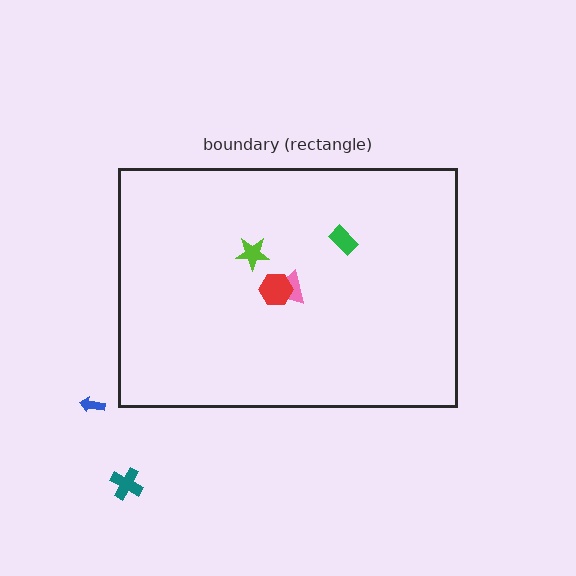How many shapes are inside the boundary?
4 inside, 2 outside.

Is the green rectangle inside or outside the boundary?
Inside.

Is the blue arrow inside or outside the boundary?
Outside.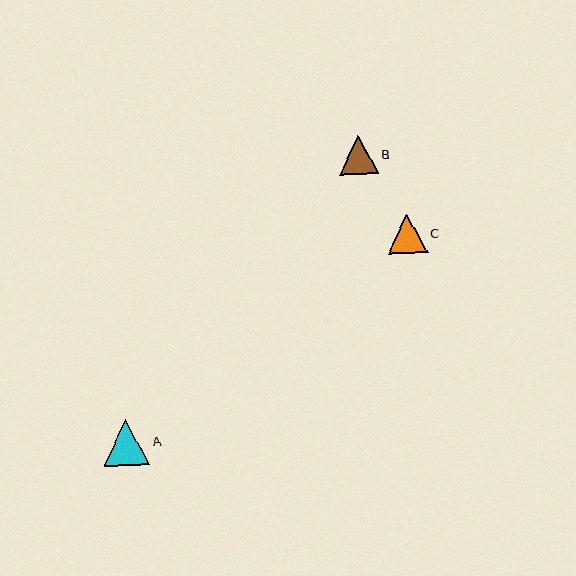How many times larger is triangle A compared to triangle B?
Triangle A is approximately 1.2 times the size of triangle B.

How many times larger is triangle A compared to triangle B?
Triangle A is approximately 1.2 times the size of triangle B.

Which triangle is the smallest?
Triangle B is the smallest with a size of approximately 39 pixels.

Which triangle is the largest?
Triangle A is the largest with a size of approximately 46 pixels.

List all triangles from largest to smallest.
From largest to smallest: A, C, B.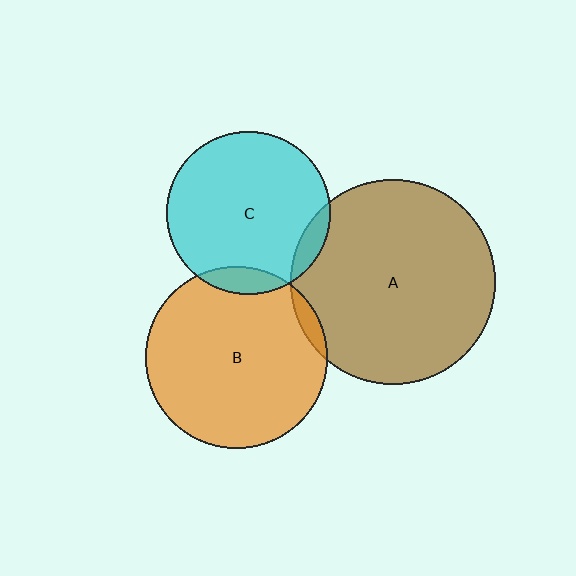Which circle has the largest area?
Circle A (brown).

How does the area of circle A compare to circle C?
Approximately 1.6 times.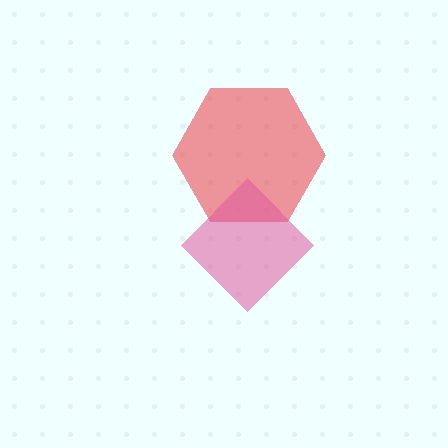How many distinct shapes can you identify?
There are 2 distinct shapes: a red hexagon, a pink diamond.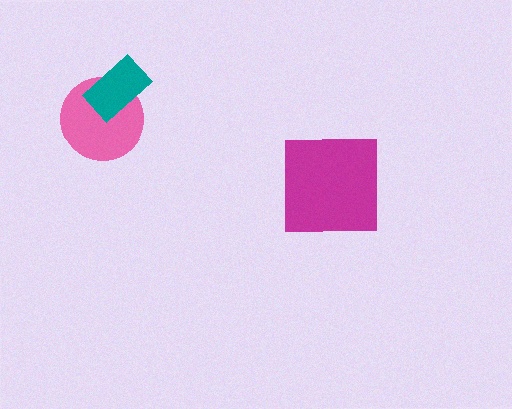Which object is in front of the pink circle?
The teal rectangle is in front of the pink circle.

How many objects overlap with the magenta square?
0 objects overlap with the magenta square.